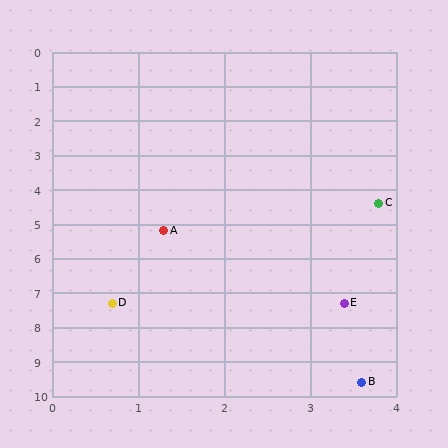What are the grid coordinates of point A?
Point A is at approximately (1.3, 5.2).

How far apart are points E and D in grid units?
Points E and D are about 2.7 grid units apart.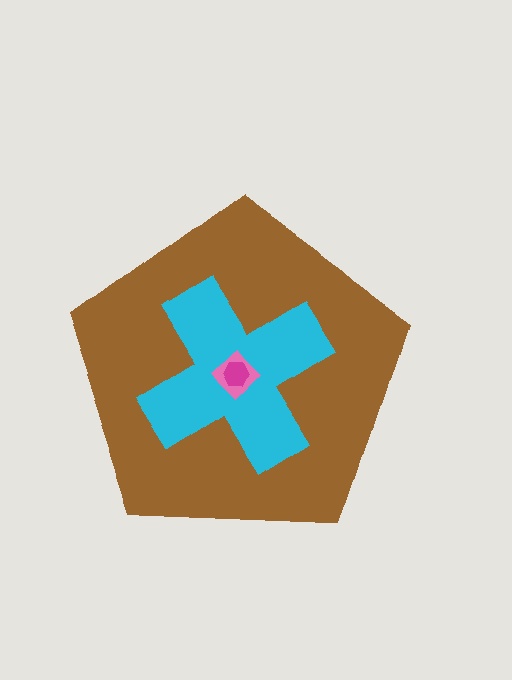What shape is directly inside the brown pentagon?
The cyan cross.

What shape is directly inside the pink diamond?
The magenta hexagon.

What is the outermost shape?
The brown pentagon.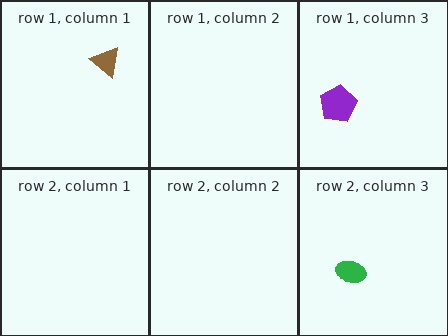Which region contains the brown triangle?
The row 1, column 1 region.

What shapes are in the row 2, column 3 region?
The green ellipse.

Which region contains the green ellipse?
The row 2, column 3 region.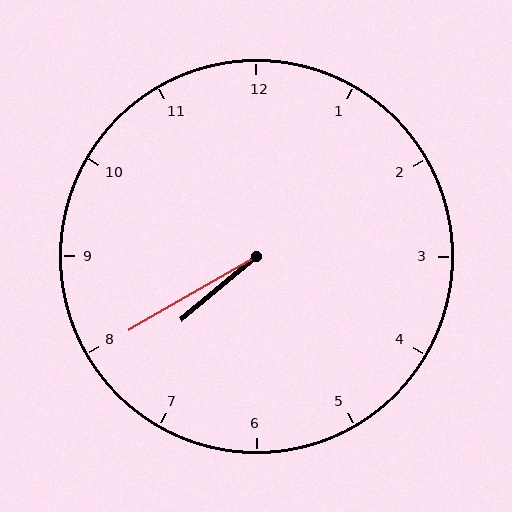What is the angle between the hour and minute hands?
Approximately 10 degrees.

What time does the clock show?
7:40.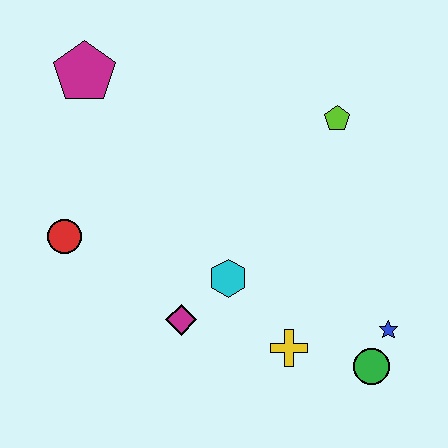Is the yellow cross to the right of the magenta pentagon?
Yes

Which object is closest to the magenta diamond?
The cyan hexagon is closest to the magenta diamond.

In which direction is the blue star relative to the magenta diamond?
The blue star is to the right of the magenta diamond.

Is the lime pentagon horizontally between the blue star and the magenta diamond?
Yes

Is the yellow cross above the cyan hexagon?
No